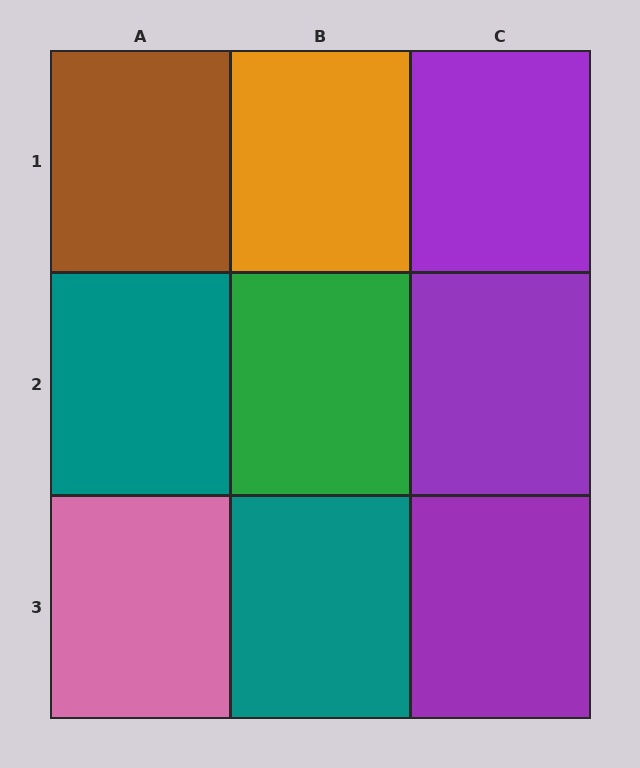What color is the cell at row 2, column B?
Green.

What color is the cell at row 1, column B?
Orange.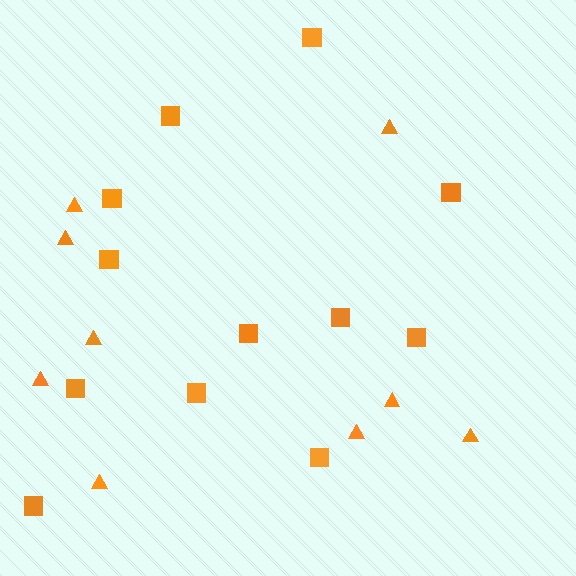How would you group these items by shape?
There are 2 groups: one group of squares (12) and one group of triangles (9).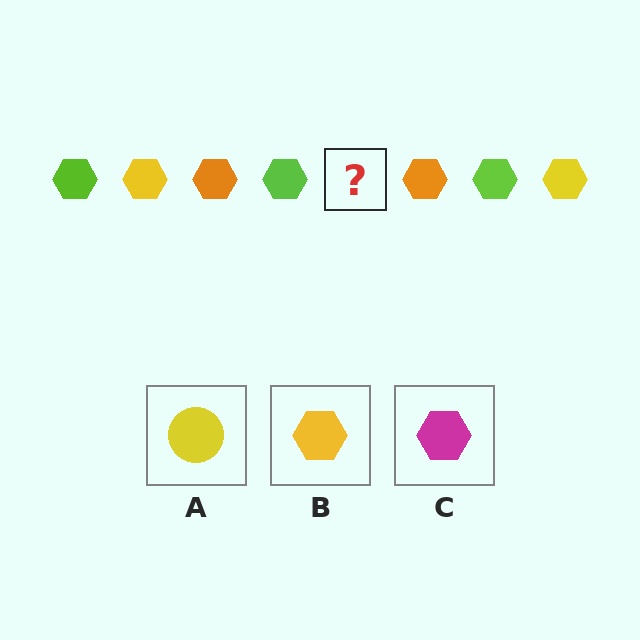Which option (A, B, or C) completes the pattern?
B.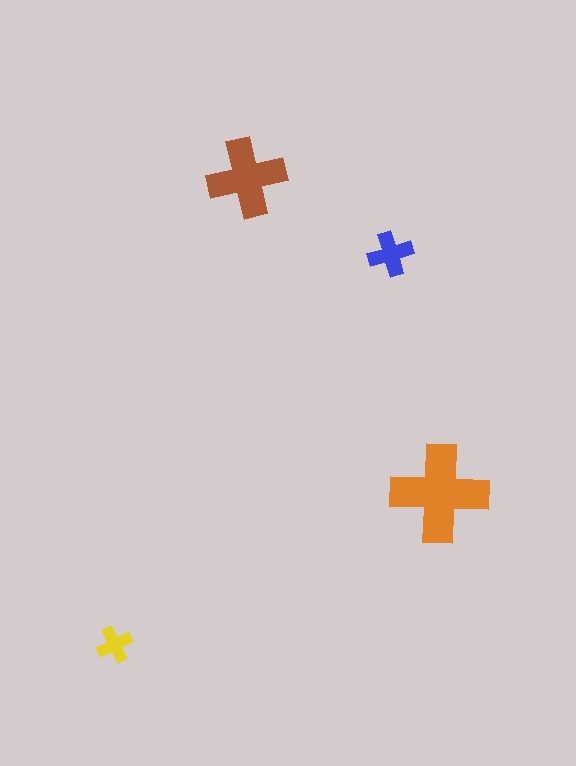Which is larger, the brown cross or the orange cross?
The orange one.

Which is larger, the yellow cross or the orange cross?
The orange one.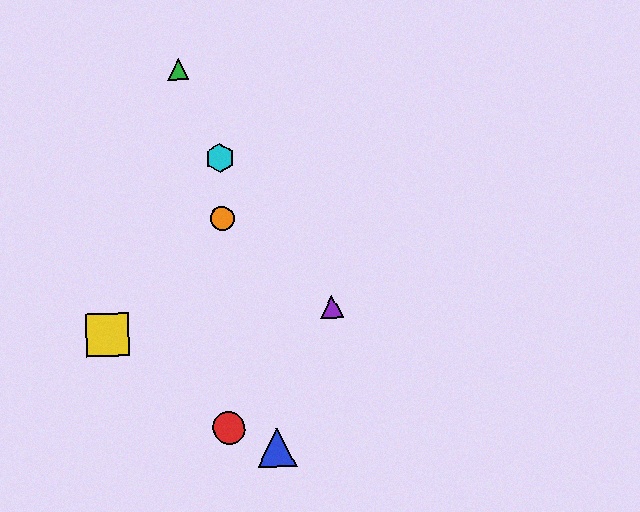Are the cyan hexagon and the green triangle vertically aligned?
No, the cyan hexagon is at x≈220 and the green triangle is at x≈178.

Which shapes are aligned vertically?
The red circle, the orange circle, the cyan hexagon are aligned vertically.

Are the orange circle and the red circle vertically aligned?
Yes, both are at x≈222.